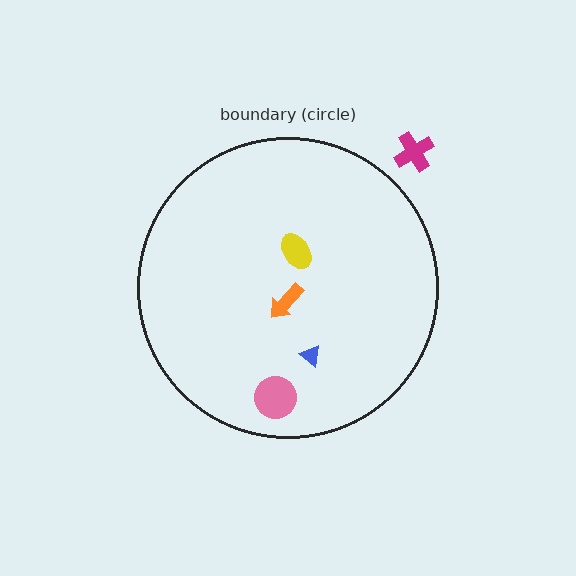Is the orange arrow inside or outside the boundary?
Inside.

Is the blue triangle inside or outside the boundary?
Inside.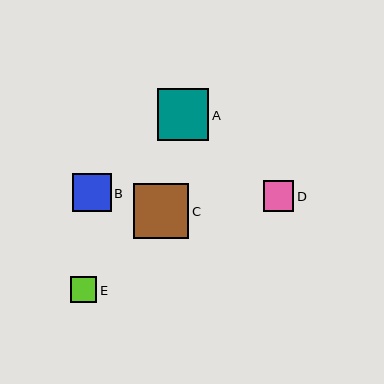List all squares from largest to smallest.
From largest to smallest: C, A, B, D, E.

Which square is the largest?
Square C is the largest with a size of approximately 55 pixels.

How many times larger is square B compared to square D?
Square B is approximately 1.3 times the size of square D.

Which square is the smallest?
Square E is the smallest with a size of approximately 26 pixels.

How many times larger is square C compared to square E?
Square C is approximately 2.1 times the size of square E.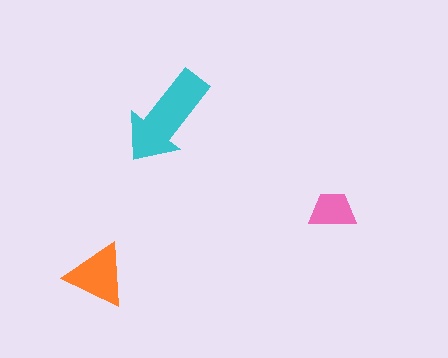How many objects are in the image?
There are 3 objects in the image.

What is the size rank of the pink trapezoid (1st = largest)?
3rd.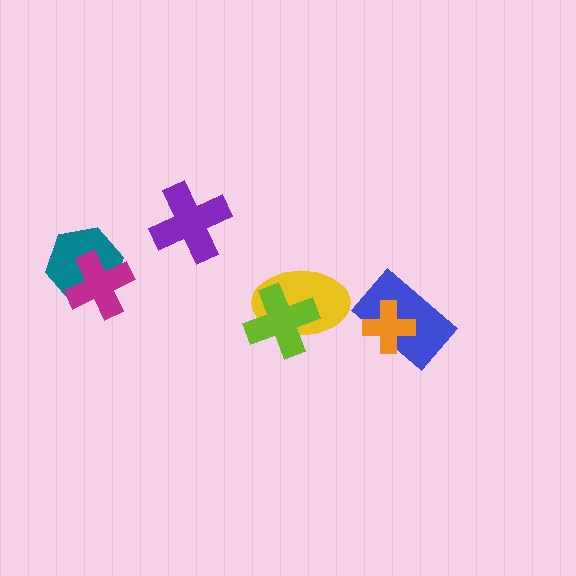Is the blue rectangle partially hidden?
Yes, it is partially covered by another shape.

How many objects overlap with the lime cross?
1 object overlaps with the lime cross.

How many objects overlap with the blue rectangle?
1 object overlaps with the blue rectangle.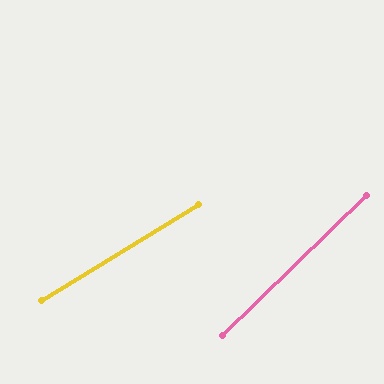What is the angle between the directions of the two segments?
Approximately 13 degrees.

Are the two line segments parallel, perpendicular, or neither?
Neither parallel nor perpendicular — they differ by about 13°.